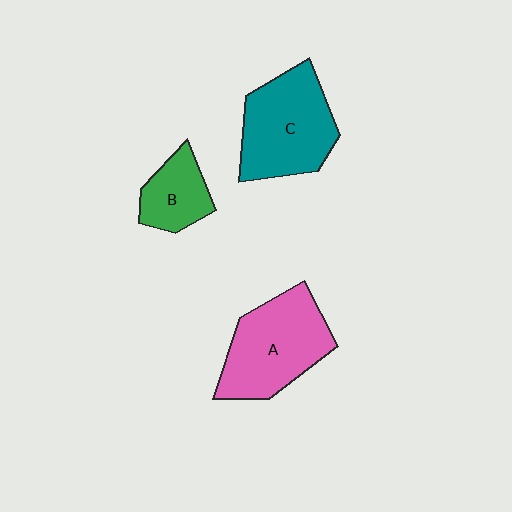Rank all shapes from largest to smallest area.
From largest to smallest: C (teal), A (pink), B (green).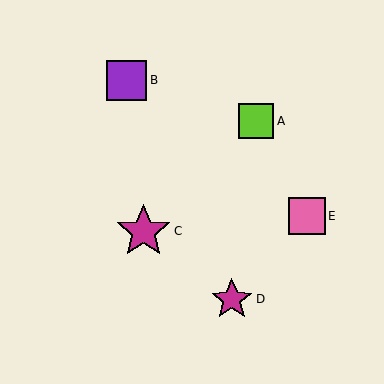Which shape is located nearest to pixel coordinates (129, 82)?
The purple square (labeled B) at (127, 80) is nearest to that location.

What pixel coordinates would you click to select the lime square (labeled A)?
Click at (256, 121) to select the lime square A.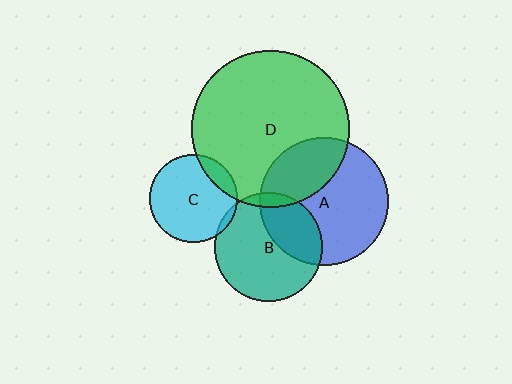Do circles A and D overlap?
Yes.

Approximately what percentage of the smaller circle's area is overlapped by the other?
Approximately 30%.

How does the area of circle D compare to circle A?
Approximately 1.5 times.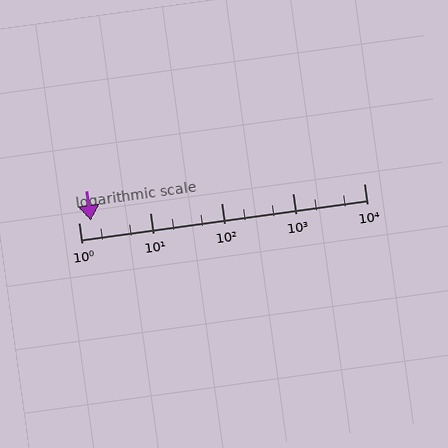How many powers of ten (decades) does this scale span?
The scale spans 4 decades, from 1 to 10000.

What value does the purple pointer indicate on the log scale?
The pointer indicates approximately 1.5.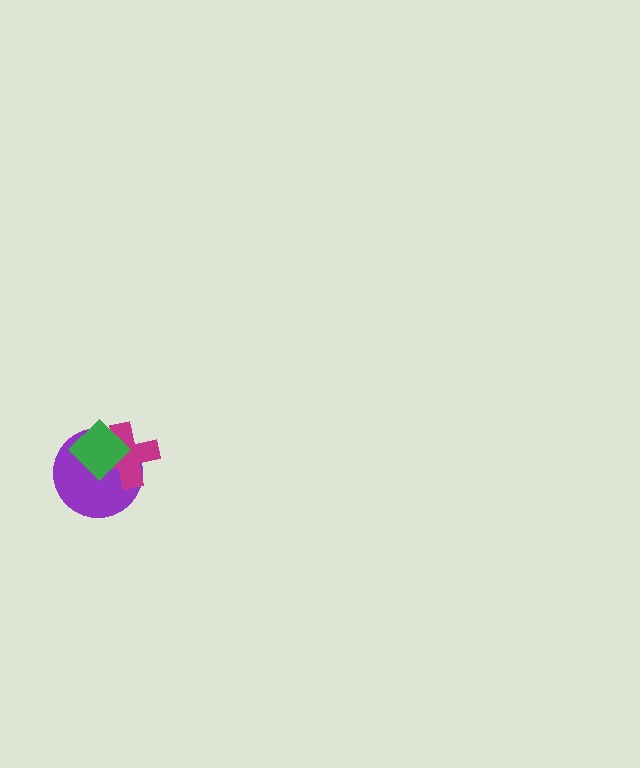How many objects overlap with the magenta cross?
2 objects overlap with the magenta cross.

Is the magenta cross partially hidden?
Yes, it is partially covered by another shape.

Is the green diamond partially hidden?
No, no other shape covers it.